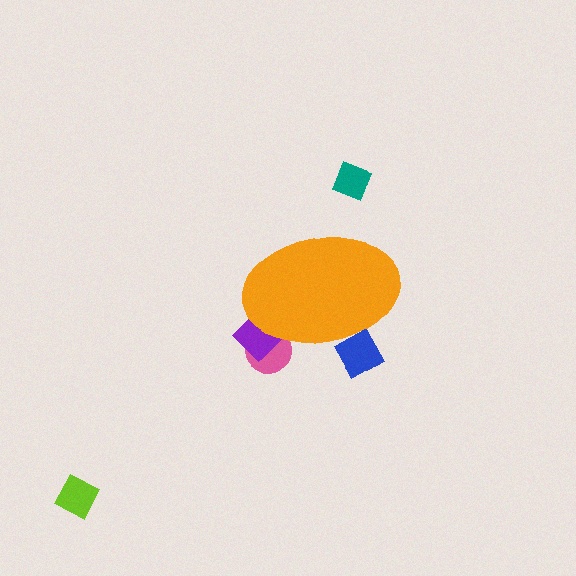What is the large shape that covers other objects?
An orange ellipse.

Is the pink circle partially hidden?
Yes, the pink circle is partially hidden behind the orange ellipse.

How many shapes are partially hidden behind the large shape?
3 shapes are partially hidden.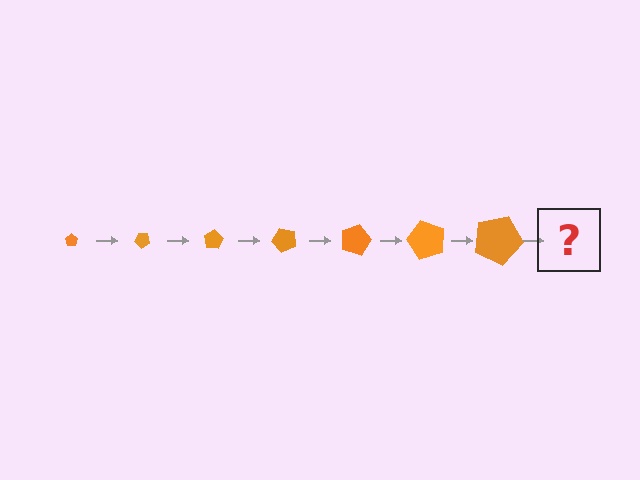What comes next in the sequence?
The next element should be a pentagon, larger than the previous one and rotated 280 degrees from the start.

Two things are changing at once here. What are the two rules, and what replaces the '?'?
The two rules are that the pentagon grows larger each step and it rotates 40 degrees each step. The '?' should be a pentagon, larger than the previous one and rotated 280 degrees from the start.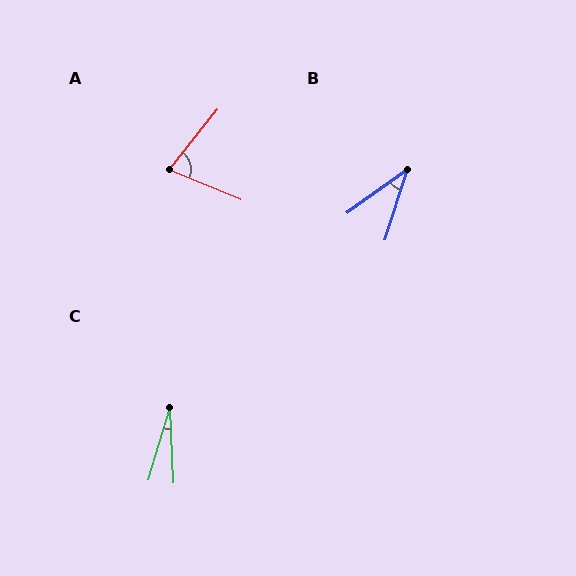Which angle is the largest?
A, at approximately 74 degrees.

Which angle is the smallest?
C, at approximately 19 degrees.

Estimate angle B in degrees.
Approximately 37 degrees.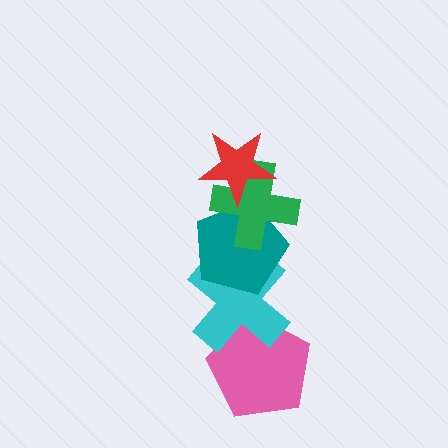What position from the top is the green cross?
The green cross is 2nd from the top.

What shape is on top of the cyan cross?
The teal pentagon is on top of the cyan cross.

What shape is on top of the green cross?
The red star is on top of the green cross.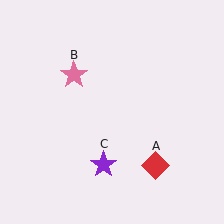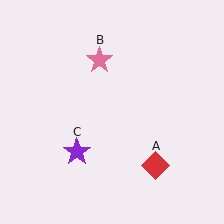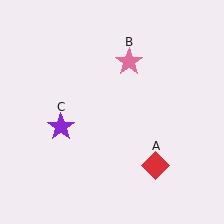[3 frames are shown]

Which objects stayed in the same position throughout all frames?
Red diamond (object A) remained stationary.